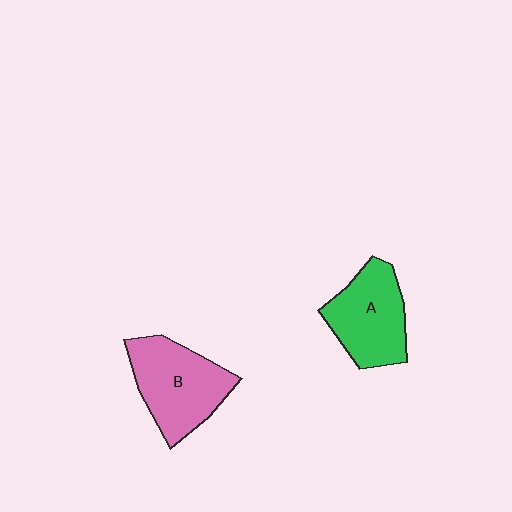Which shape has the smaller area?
Shape A (green).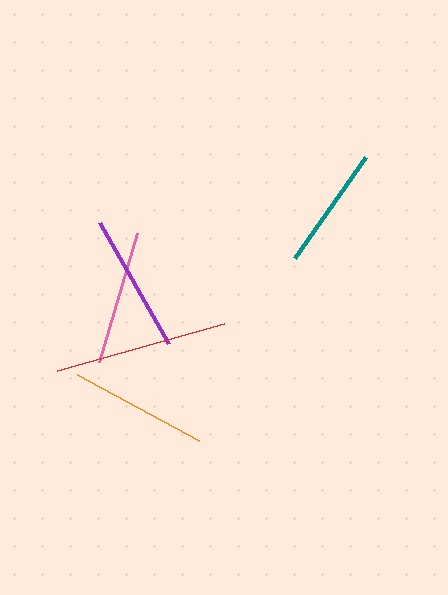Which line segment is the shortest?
The teal line is the shortest at approximately 123 pixels.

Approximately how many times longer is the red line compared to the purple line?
The red line is approximately 1.2 times the length of the purple line.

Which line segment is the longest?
The red line is the longest at approximately 174 pixels.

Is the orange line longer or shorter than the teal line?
The orange line is longer than the teal line.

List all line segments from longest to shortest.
From longest to shortest: red, purple, orange, pink, teal.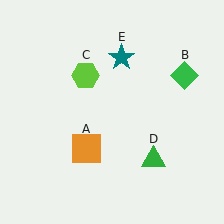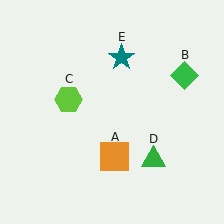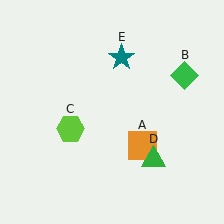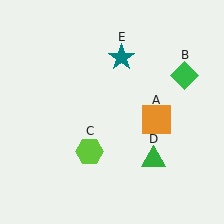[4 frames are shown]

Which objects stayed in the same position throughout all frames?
Green diamond (object B) and green triangle (object D) and teal star (object E) remained stationary.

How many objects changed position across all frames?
2 objects changed position: orange square (object A), lime hexagon (object C).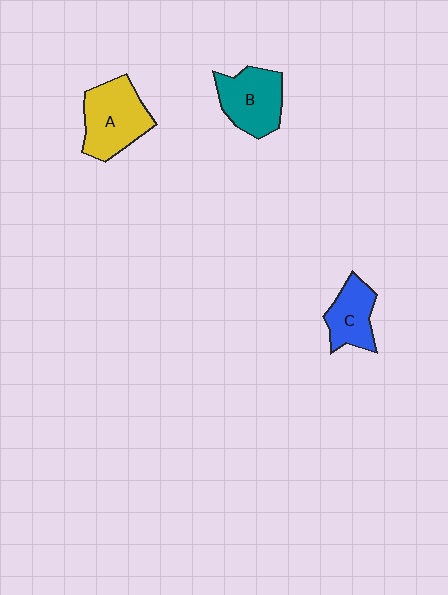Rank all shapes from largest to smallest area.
From largest to smallest: A (yellow), B (teal), C (blue).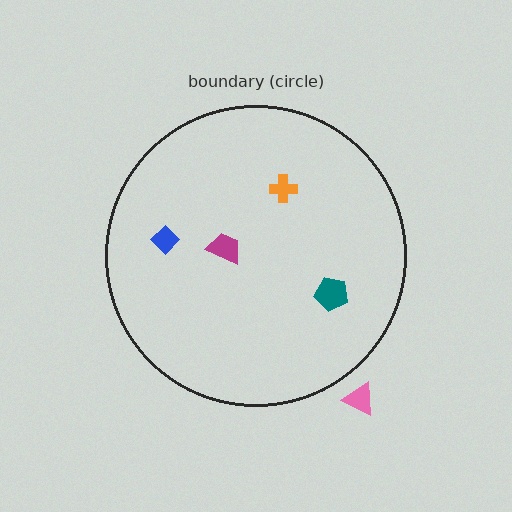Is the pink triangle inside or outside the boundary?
Outside.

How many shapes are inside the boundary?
4 inside, 1 outside.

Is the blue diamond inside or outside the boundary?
Inside.